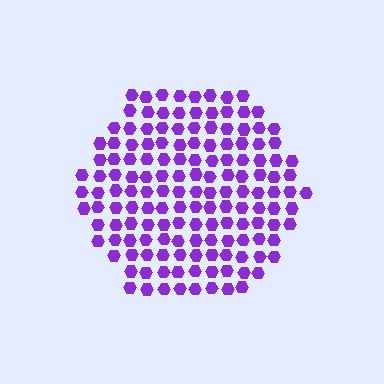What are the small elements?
The small elements are hexagons.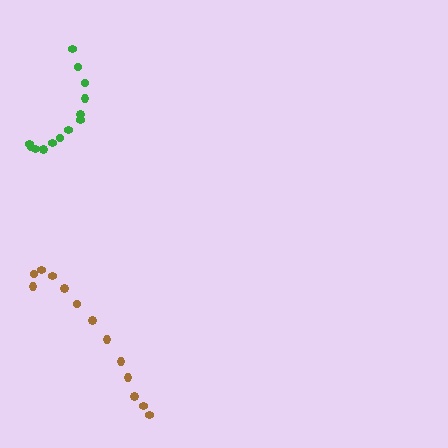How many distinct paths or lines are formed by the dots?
There are 2 distinct paths.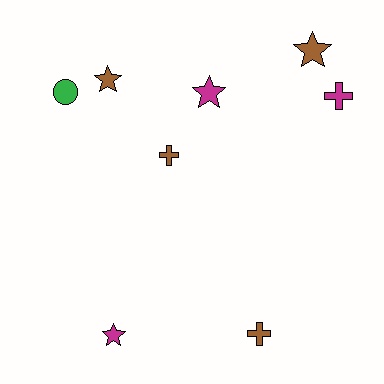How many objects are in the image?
There are 8 objects.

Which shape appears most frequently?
Star, with 4 objects.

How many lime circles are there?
There are no lime circles.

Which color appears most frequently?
Brown, with 4 objects.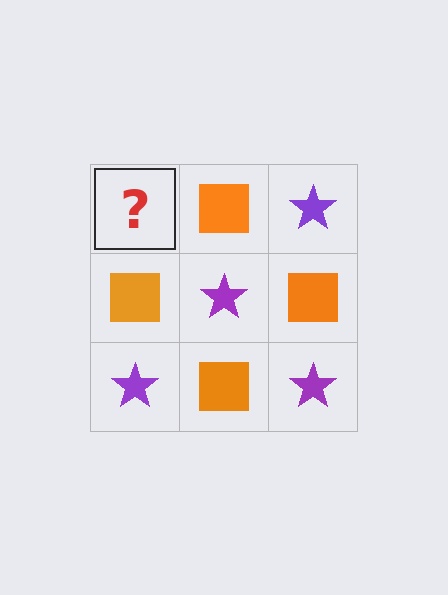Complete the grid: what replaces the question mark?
The question mark should be replaced with a purple star.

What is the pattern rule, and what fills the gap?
The rule is that it alternates purple star and orange square in a checkerboard pattern. The gap should be filled with a purple star.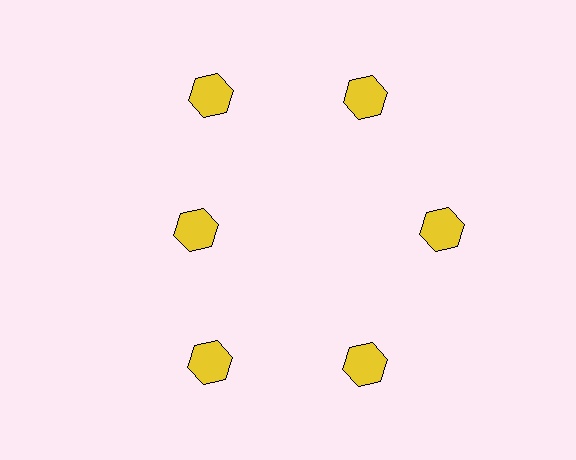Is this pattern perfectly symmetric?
No. The 6 yellow hexagons are arranged in a ring, but one element near the 9 o'clock position is pulled inward toward the center, breaking the 6-fold rotational symmetry.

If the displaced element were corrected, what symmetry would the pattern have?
It would have 6-fold rotational symmetry — the pattern would map onto itself every 60 degrees.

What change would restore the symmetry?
The symmetry would be restored by moving it outward, back onto the ring so that all 6 hexagons sit at equal angles and equal distance from the center.